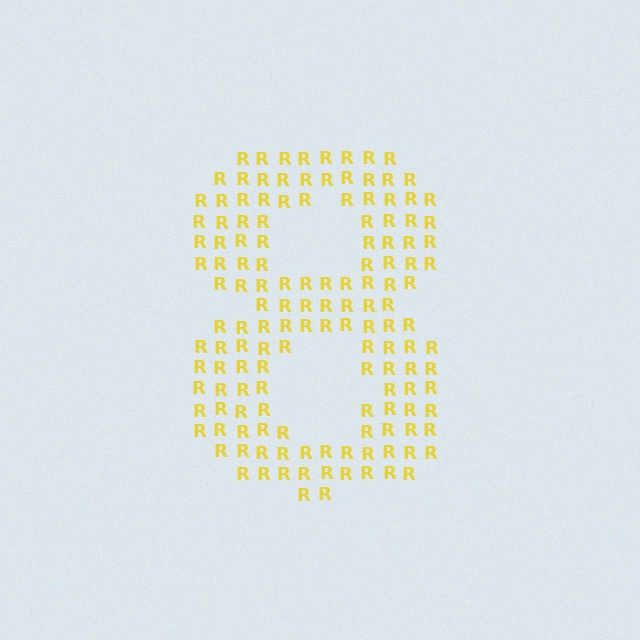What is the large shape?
The large shape is the digit 8.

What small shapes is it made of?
It is made of small letter R's.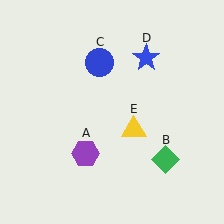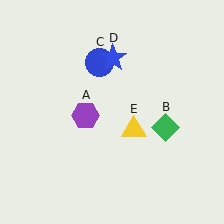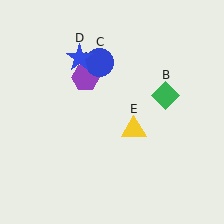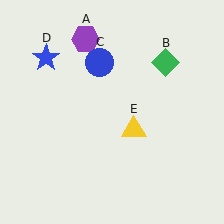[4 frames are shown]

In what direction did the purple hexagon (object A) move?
The purple hexagon (object A) moved up.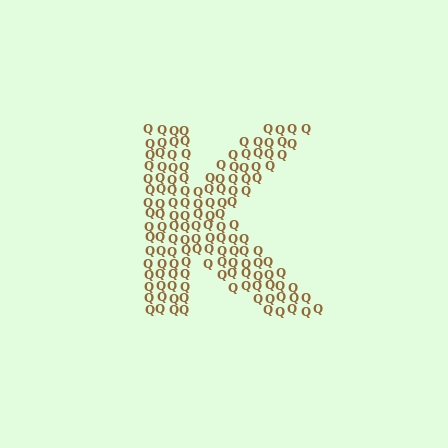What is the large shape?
The large shape is the letter K.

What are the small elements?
The small elements are letter Q's.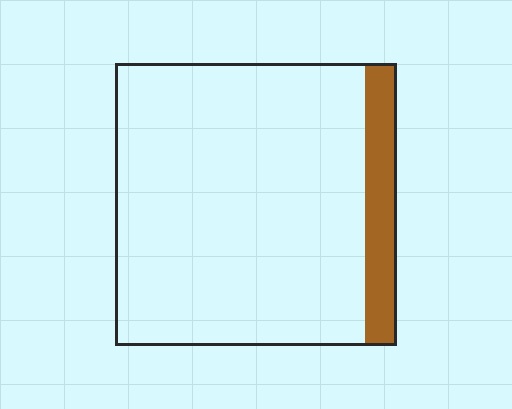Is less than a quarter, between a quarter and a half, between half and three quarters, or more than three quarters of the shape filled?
Less than a quarter.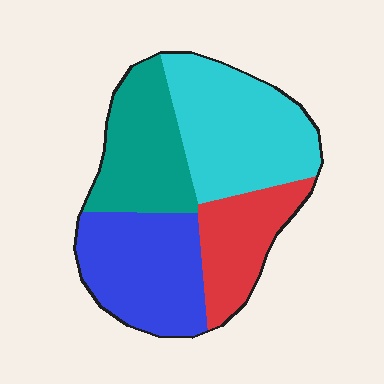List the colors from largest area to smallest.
From largest to smallest: cyan, blue, teal, red.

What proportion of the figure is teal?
Teal covers 23% of the figure.